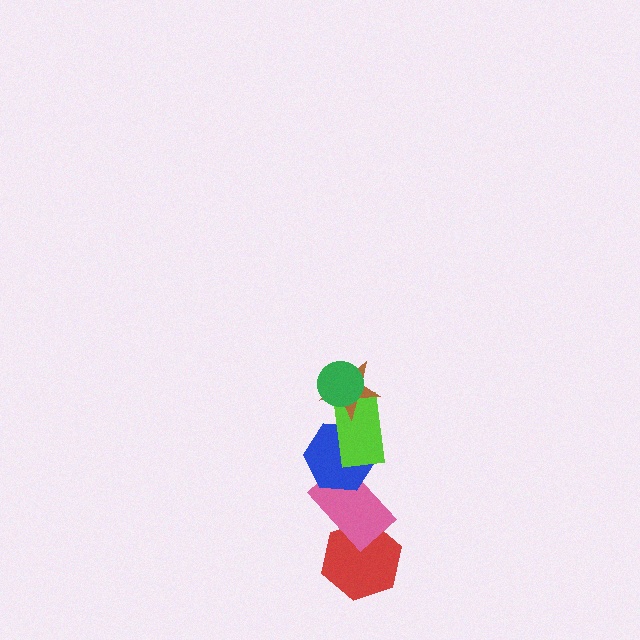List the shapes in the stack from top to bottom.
From top to bottom: the green circle, the brown star, the lime rectangle, the blue hexagon, the pink rectangle, the red hexagon.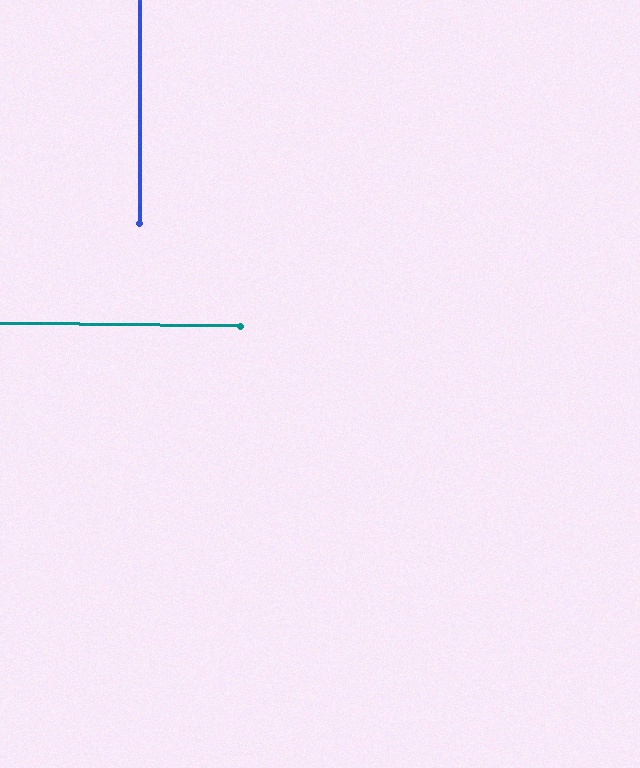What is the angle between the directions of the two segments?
Approximately 89 degrees.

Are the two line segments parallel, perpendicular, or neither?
Perpendicular — they meet at approximately 89°.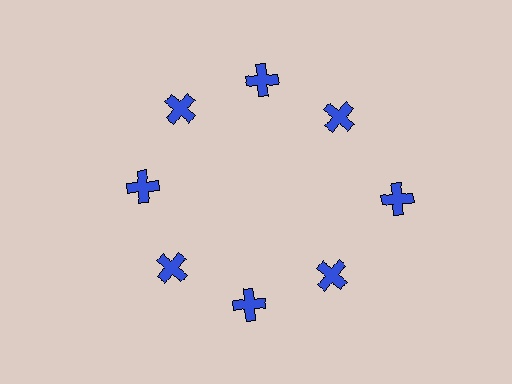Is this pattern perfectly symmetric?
No. The 8 blue crosses are arranged in a ring, but one element near the 3 o'clock position is pushed outward from the center, breaking the 8-fold rotational symmetry.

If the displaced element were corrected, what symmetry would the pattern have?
It would have 8-fold rotational symmetry — the pattern would map onto itself every 45 degrees.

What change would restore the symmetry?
The symmetry would be restored by moving it inward, back onto the ring so that all 8 crosses sit at equal angles and equal distance from the center.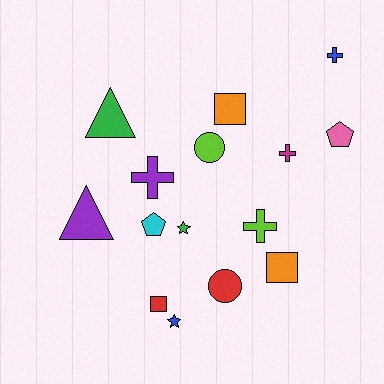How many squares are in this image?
There are 3 squares.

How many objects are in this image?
There are 15 objects.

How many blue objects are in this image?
There are 2 blue objects.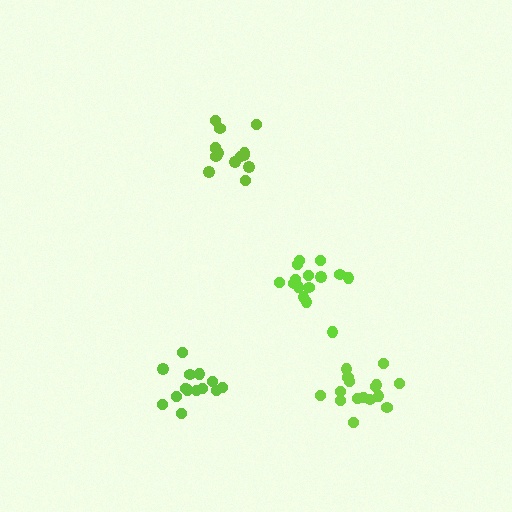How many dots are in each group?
Group 1: 14 dots, Group 2: 14 dots, Group 3: 16 dots, Group 4: 15 dots (59 total).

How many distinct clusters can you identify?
There are 4 distinct clusters.